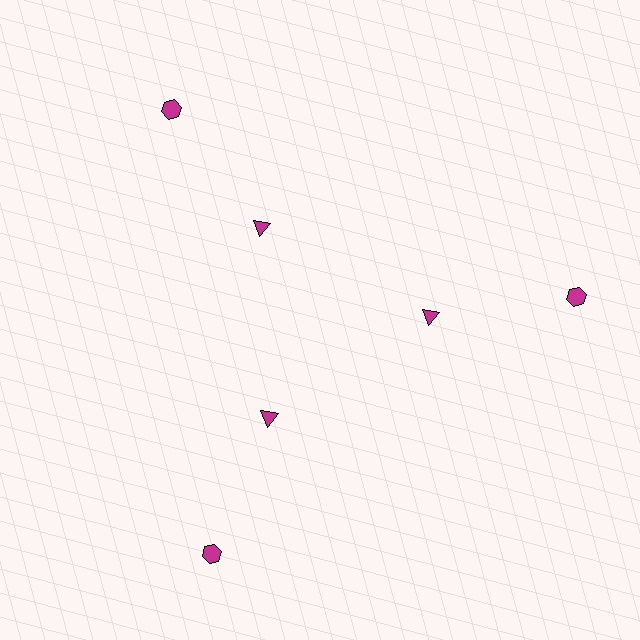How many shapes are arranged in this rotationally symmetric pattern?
There are 6 shapes, arranged in 3 groups of 2.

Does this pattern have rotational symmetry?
Yes, this pattern has 3-fold rotational symmetry. It looks the same after rotating 120 degrees around the center.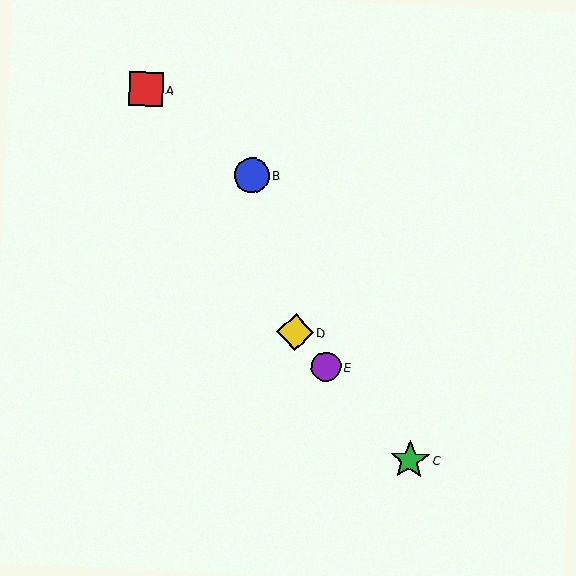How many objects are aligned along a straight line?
3 objects (C, D, E) are aligned along a straight line.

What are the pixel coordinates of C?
Object C is at (410, 460).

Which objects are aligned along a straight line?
Objects C, D, E are aligned along a straight line.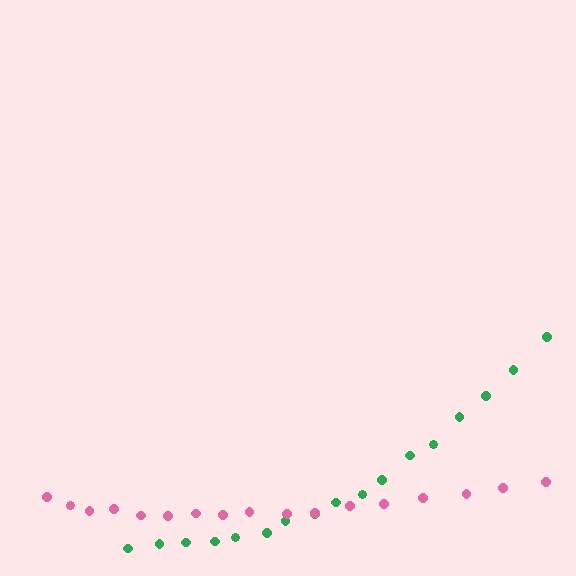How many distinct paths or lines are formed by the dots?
There are 2 distinct paths.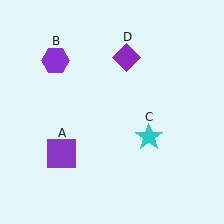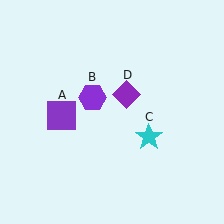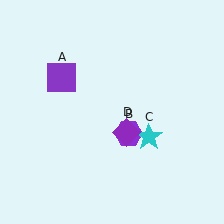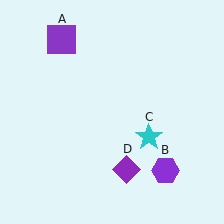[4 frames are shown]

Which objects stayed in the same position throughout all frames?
Cyan star (object C) remained stationary.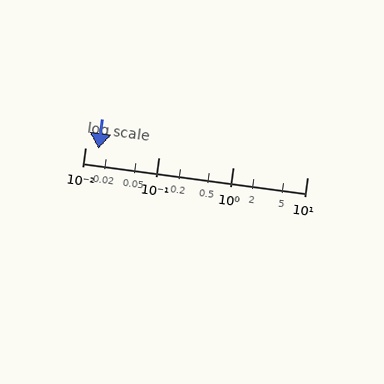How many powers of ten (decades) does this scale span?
The scale spans 3 decades, from 0.01 to 10.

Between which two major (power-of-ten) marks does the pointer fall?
The pointer is between 0.01 and 0.1.